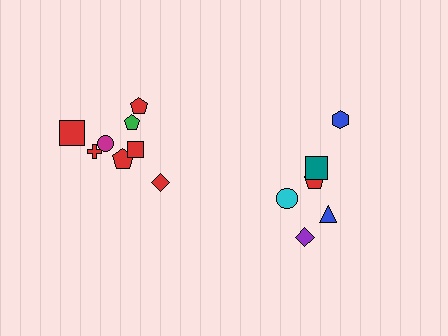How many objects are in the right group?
There are 6 objects.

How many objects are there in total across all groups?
There are 14 objects.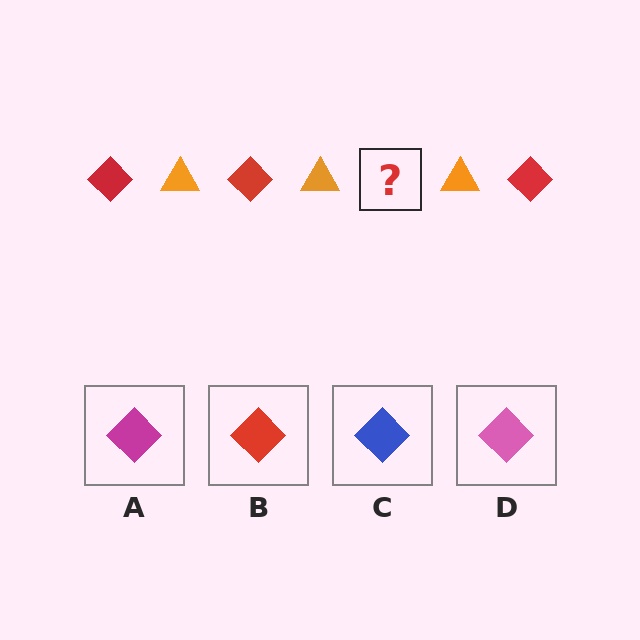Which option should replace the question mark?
Option B.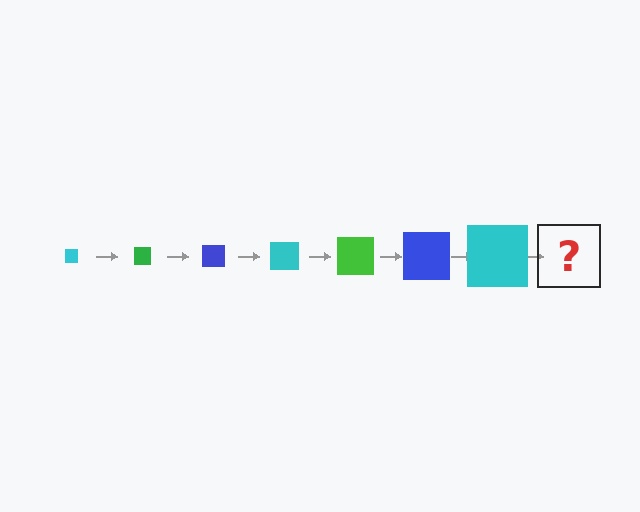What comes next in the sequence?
The next element should be a green square, larger than the previous one.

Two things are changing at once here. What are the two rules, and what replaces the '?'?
The two rules are that the square grows larger each step and the color cycles through cyan, green, and blue. The '?' should be a green square, larger than the previous one.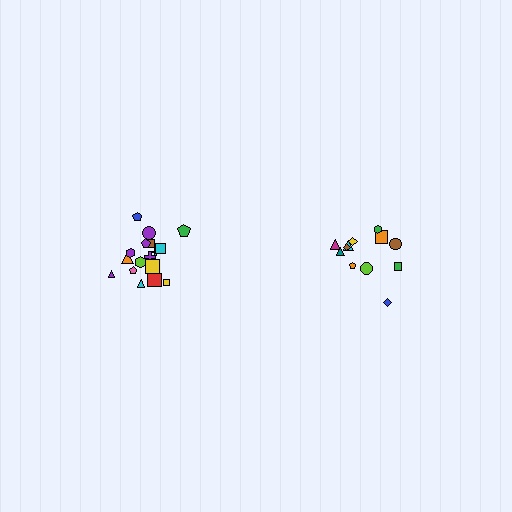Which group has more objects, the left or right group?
The left group.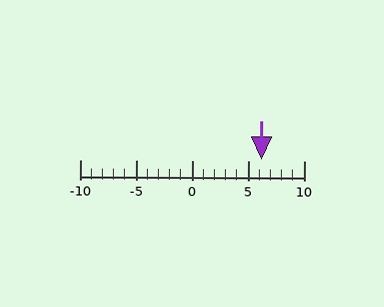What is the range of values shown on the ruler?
The ruler shows values from -10 to 10.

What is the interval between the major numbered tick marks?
The major tick marks are spaced 5 units apart.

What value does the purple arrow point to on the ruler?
The purple arrow points to approximately 6.